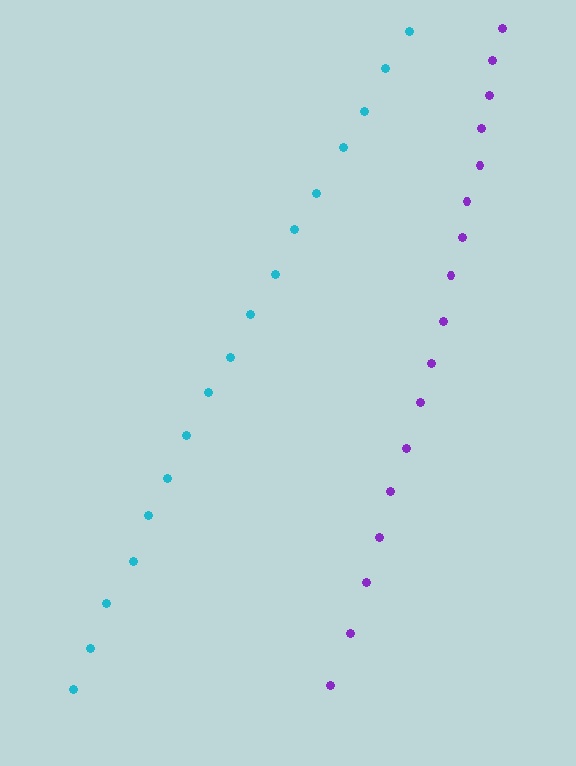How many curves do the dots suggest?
There are 2 distinct paths.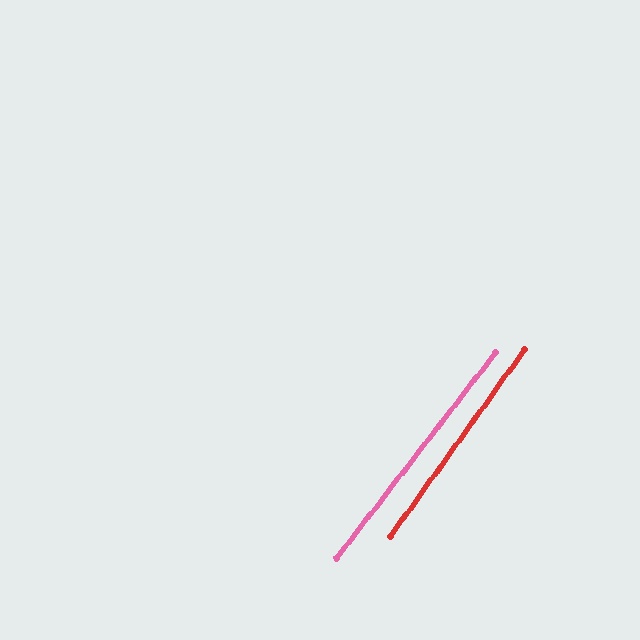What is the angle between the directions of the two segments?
Approximately 2 degrees.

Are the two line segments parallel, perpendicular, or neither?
Parallel — their directions differ by only 2.0°.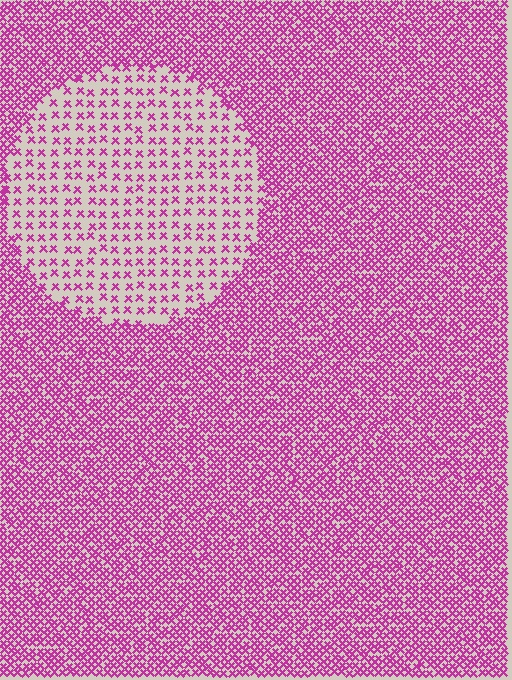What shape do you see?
I see a circle.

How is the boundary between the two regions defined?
The boundary is defined by a change in element density (approximately 2.7x ratio). All elements are the same color, size, and shape.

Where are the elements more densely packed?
The elements are more densely packed outside the circle boundary.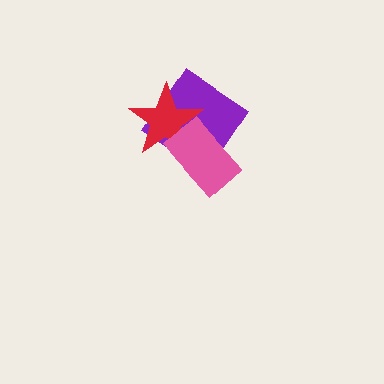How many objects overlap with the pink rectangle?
2 objects overlap with the pink rectangle.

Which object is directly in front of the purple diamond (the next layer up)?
The red star is directly in front of the purple diamond.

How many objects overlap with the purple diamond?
2 objects overlap with the purple diamond.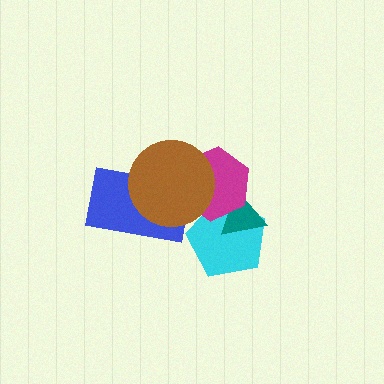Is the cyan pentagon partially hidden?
Yes, it is partially covered by another shape.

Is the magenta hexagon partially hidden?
Yes, it is partially covered by another shape.